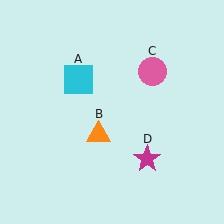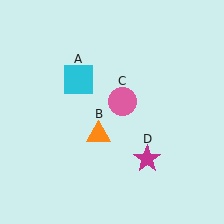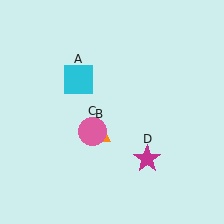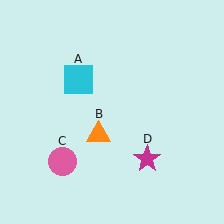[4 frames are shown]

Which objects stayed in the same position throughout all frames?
Cyan square (object A) and orange triangle (object B) and magenta star (object D) remained stationary.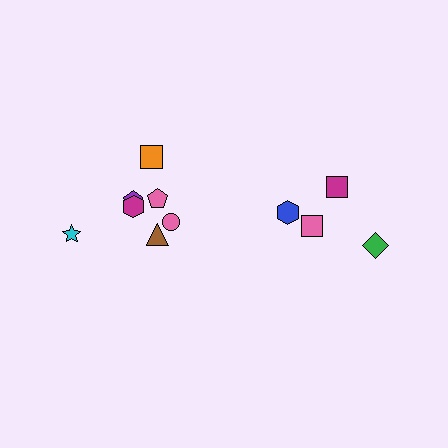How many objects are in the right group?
There are 4 objects.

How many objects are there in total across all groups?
There are 11 objects.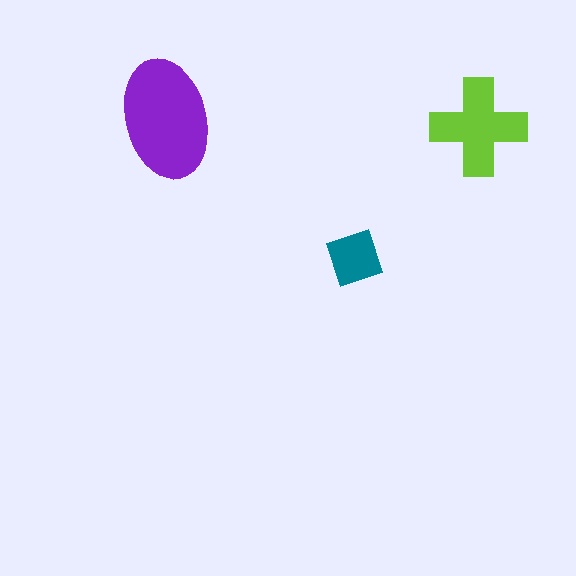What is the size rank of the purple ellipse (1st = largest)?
1st.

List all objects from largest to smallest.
The purple ellipse, the lime cross, the teal square.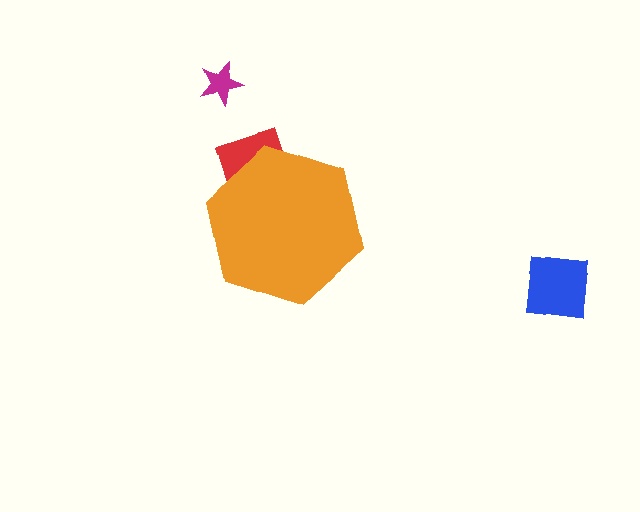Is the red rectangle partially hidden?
Yes, the red rectangle is partially hidden behind the orange hexagon.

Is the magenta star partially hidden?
No, the magenta star is fully visible.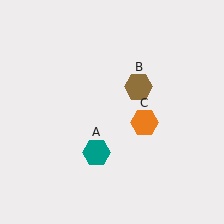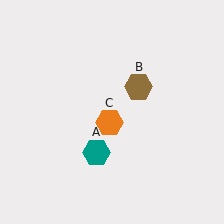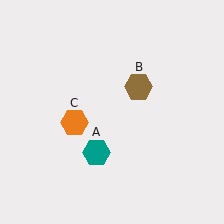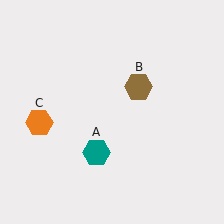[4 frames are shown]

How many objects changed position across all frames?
1 object changed position: orange hexagon (object C).